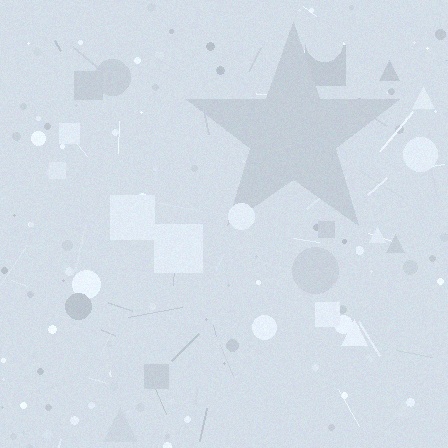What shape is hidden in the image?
A star is hidden in the image.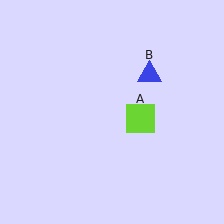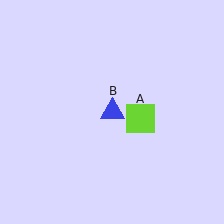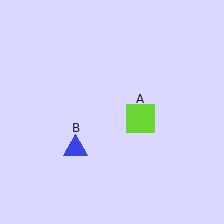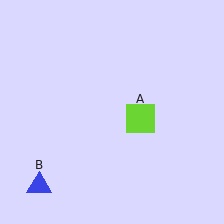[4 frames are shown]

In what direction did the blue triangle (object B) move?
The blue triangle (object B) moved down and to the left.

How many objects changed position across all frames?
1 object changed position: blue triangle (object B).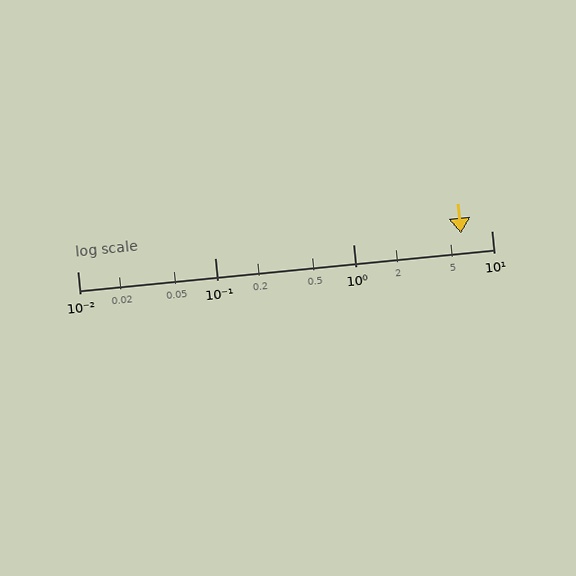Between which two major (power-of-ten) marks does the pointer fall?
The pointer is between 1 and 10.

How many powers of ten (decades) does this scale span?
The scale spans 3 decades, from 0.01 to 10.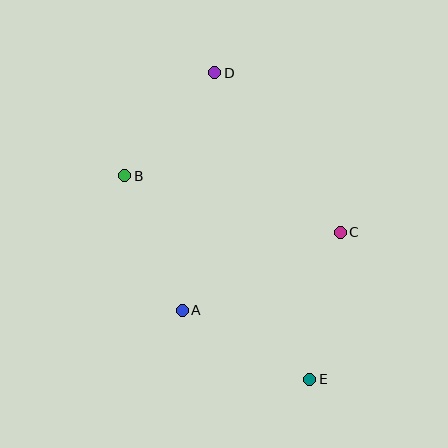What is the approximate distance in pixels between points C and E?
The distance between C and E is approximately 150 pixels.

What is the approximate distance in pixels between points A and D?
The distance between A and D is approximately 240 pixels.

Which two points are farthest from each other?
Points D and E are farthest from each other.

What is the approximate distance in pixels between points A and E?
The distance between A and E is approximately 145 pixels.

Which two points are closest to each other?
Points B and D are closest to each other.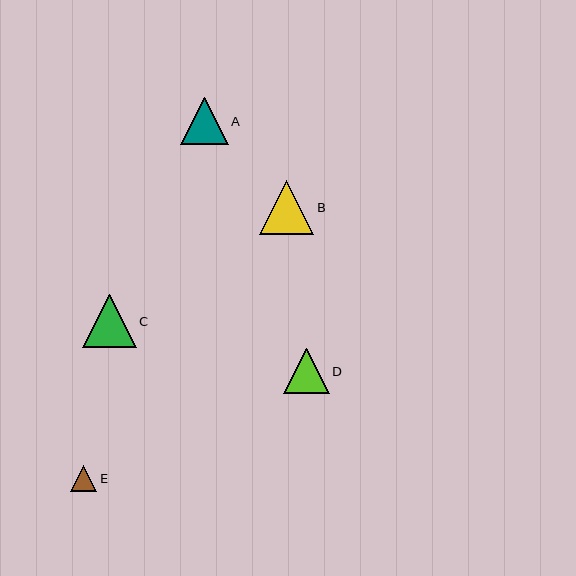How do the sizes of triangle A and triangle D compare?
Triangle A and triangle D are approximately the same size.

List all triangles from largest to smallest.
From largest to smallest: B, C, A, D, E.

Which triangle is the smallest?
Triangle E is the smallest with a size of approximately 26 pixels.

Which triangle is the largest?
Triangle B is the largest with a size of approximately 54 pixels.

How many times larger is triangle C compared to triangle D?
Triangle C is approximately 1.2 times the size of triangle D.